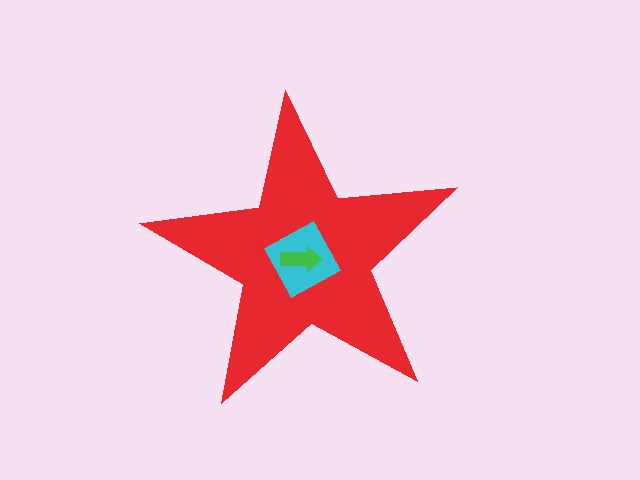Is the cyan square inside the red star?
Yes.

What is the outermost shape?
The red star.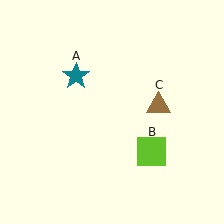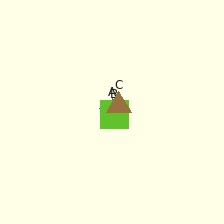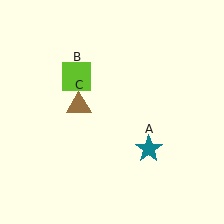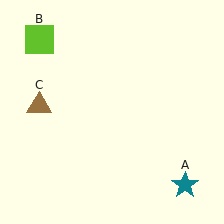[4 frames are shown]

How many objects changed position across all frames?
3 objects changed position: teal star (object A), lime square (object B), brown triangle (object C).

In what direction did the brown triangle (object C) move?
The brown triangle (object C) moved left.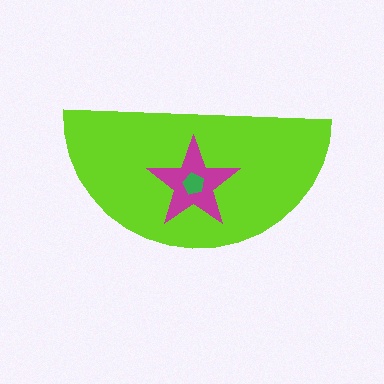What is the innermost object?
The green pentagon.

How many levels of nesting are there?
3.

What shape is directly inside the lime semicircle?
The magenta star.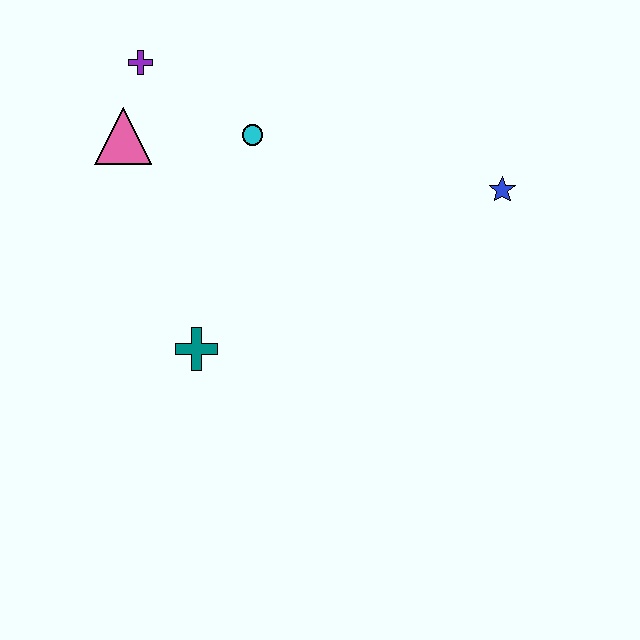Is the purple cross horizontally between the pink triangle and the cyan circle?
Yes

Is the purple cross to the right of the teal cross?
No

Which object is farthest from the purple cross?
The blue star is farthest from the purple cross.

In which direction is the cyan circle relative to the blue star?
The cyan circle is to the left of the blue star.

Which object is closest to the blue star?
The cyan circle is closest to the blue star.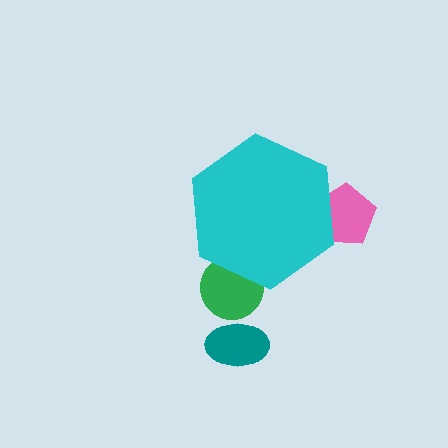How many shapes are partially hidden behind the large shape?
2 shapes are partially hidden.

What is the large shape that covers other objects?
A cyan hexagon.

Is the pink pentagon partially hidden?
Yes, the pink pentagon is partially hidden behind the cyan hexagon.